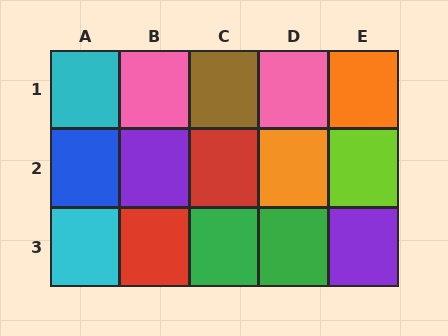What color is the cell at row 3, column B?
Red.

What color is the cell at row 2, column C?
Red.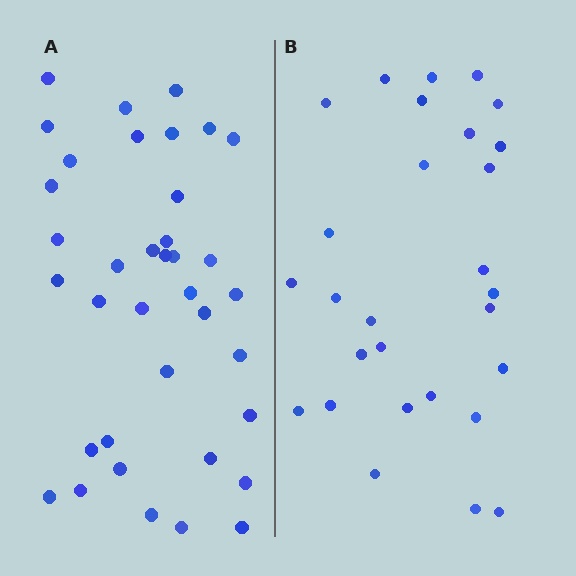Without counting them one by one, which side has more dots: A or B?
Region A (the left region) has more dots.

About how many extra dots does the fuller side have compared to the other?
Region A has roughly 8 or so more dots than region B.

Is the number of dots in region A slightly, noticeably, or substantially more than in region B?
Region A has noticeably more, but not dramatically so. The ratio is roughly 1.3 to 1.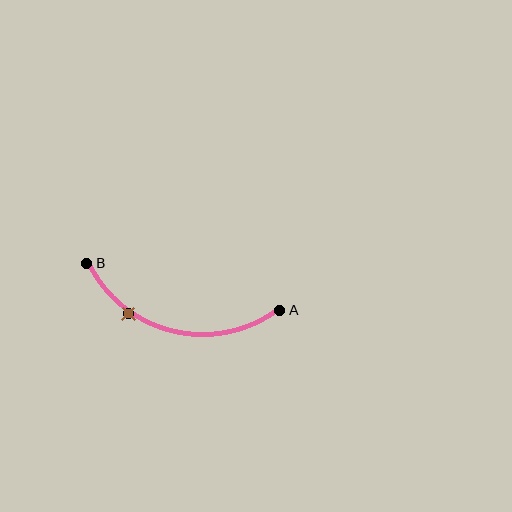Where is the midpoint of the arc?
The arc midpoint is the point on the curve farthest from the straight line joining A and B. It sits below that line.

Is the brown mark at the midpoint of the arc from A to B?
No. The brown mark lies on the arc but is closer to endpoint B. The arc midpoint would be at the point on the curve equidistant along the arc from both A and B.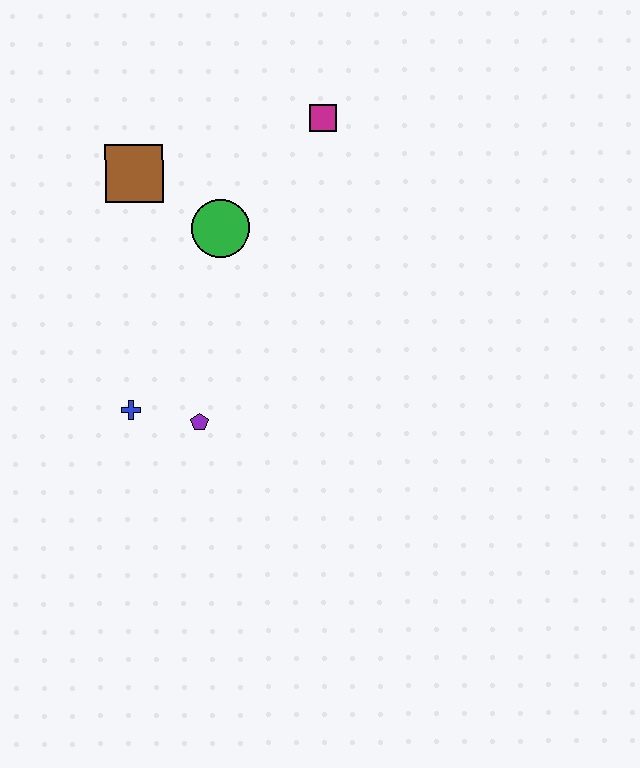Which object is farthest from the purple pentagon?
The magenta square is farthest from the purple pentagon.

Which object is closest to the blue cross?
The purple pentagon is closest to the blue cross.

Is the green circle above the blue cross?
Yes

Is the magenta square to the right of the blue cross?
Yes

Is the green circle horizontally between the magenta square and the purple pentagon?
Yes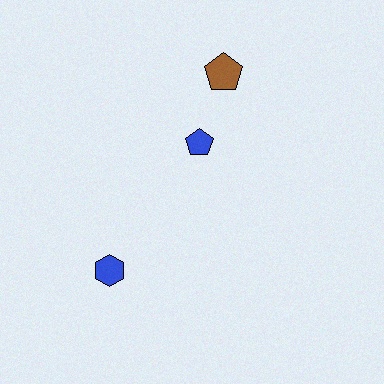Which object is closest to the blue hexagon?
The blue pentagon is closest to the blue hexagon.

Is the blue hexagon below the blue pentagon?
Yes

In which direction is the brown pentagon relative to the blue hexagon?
The brown pentagon is above the blue hexagon.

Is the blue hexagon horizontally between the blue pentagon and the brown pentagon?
No